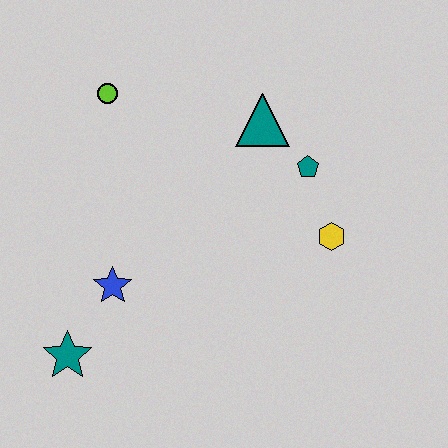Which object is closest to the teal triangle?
The teal pentagon is closest to the teal triangle.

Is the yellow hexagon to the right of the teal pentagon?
Yes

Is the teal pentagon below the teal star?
No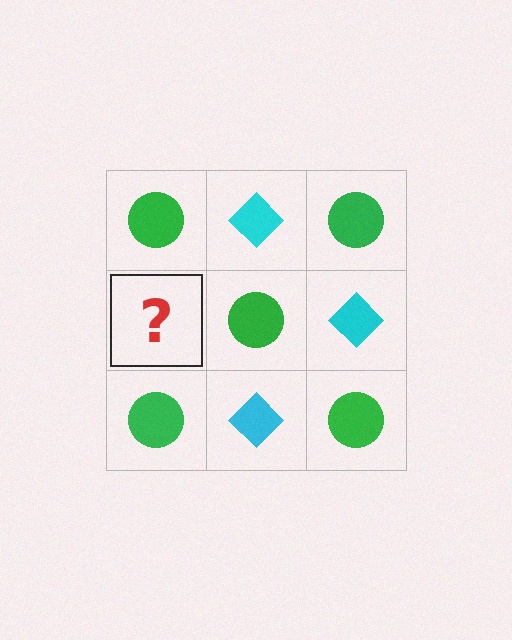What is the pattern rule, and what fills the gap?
The rule is that it alternates green circle and cyan diamond in a checkerboard pattern. The gap should be filled with a cyan diamond.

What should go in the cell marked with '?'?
The missing cell should contain a cyan diamond.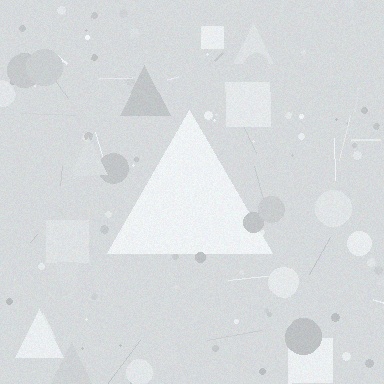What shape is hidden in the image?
A triangle is hidden in the image.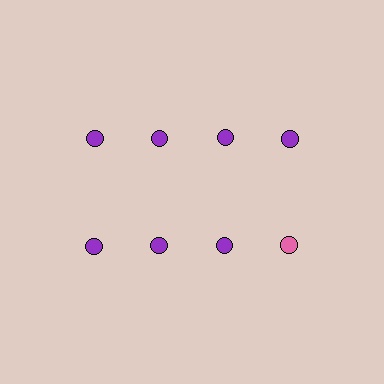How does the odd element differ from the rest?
It has a different color: pink instead of purple.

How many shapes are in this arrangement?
There are 8 shapes arranged in a grid pattern.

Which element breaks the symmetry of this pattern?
The pink circle in the second row, second from right column breaks the symmetry. All other shapes are purple circles.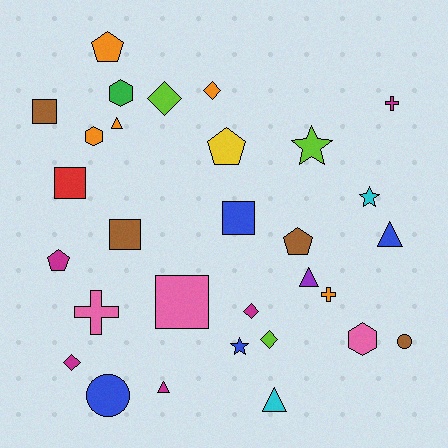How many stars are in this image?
There are 3 stars.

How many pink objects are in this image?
There are 3 pink objects.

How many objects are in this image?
There are 30 objects.